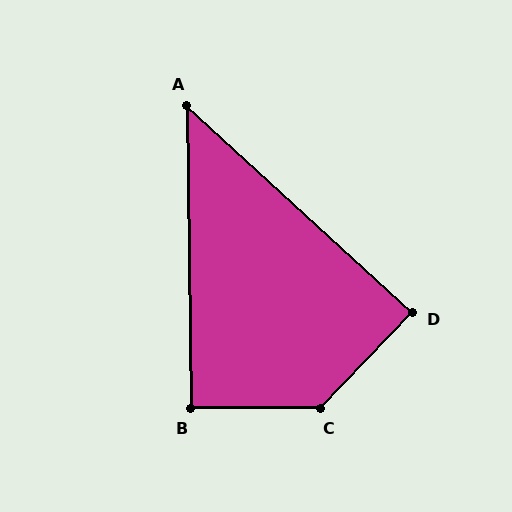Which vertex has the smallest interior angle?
A, at approximately 47 degrees.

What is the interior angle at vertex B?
Approximately 91 degrees (approximately right).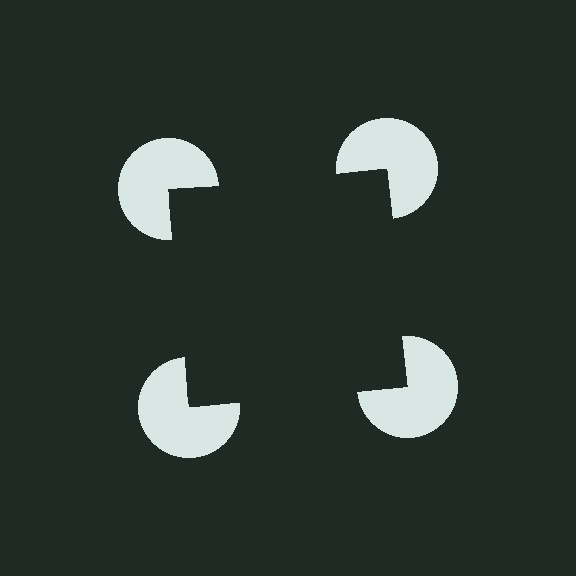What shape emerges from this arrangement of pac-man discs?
An illusory square — its edges are inferred from the aligned wedge cuts in the pac-man discs, not physically drawn.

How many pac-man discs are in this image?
There are 4 — one at each vertex of the illusory square.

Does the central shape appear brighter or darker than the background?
It typically appears slightly darker than the background, even though no actual brightness change is drawn.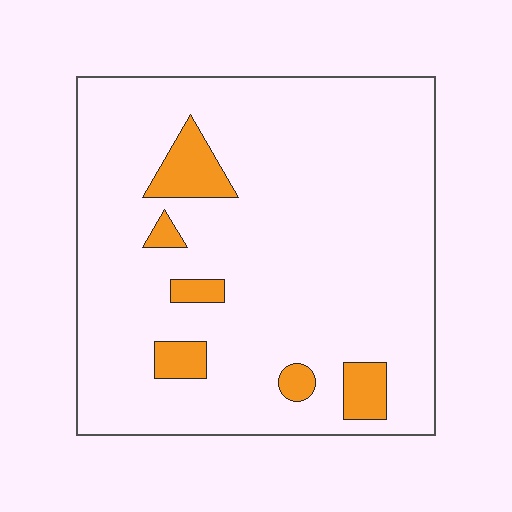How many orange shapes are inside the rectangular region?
6.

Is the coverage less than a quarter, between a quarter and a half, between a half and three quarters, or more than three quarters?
Less than a quarter.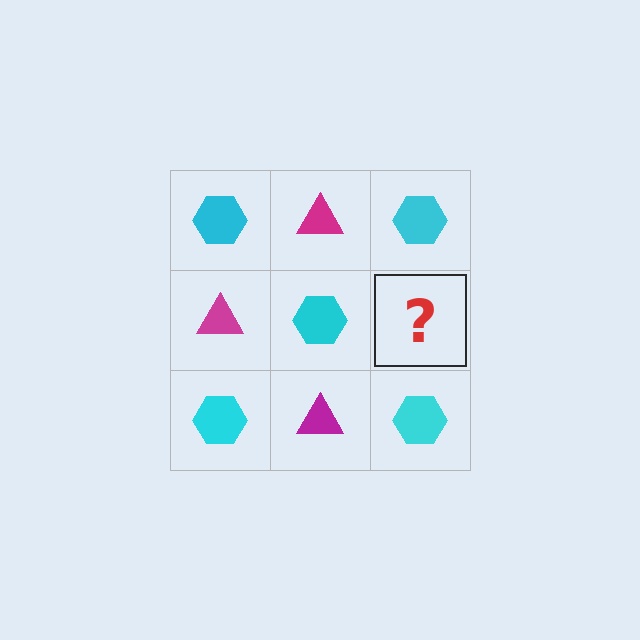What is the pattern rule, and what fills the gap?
The rule is that it alternates cyan hexagon and magenta triangle in a checkerboard pattern. The gap should be filled with a magenta triangle.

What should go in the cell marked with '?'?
The missing cell should contain a magenta triangle.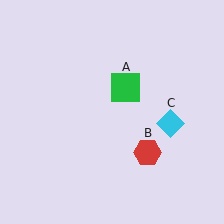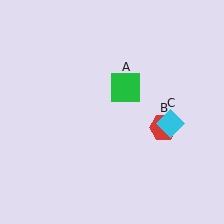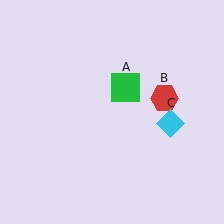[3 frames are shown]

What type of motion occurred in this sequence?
The red hexagon (object B) rotated counterclockwise around the center of the scene.